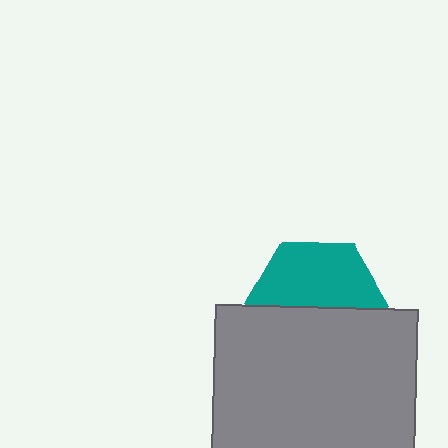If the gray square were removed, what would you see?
You would see the complete teal hexagon.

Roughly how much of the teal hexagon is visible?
About half of it is visible (roughly 51%).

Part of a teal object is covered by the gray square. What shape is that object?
It is a hexagon.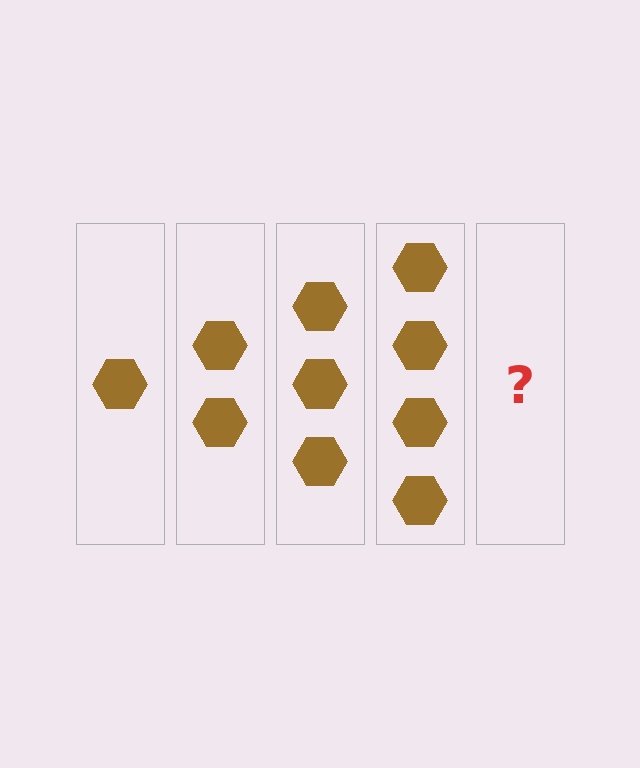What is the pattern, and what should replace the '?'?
The pattern is that each step adds one more hexagon. The '?' should be 5 hexagons.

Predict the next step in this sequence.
The next step is 5 hexagons.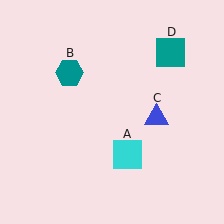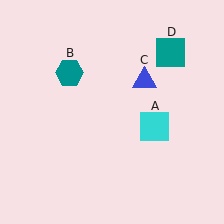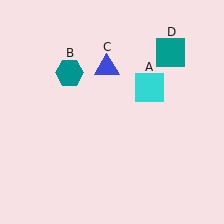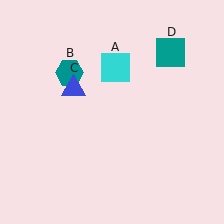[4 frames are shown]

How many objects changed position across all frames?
2 objects changed position: cyan square (object A), blue triangle (object C).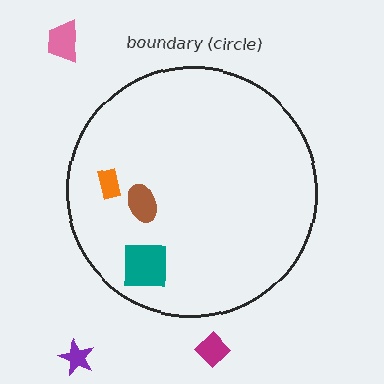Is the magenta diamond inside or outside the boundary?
Outside.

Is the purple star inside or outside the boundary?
Outside.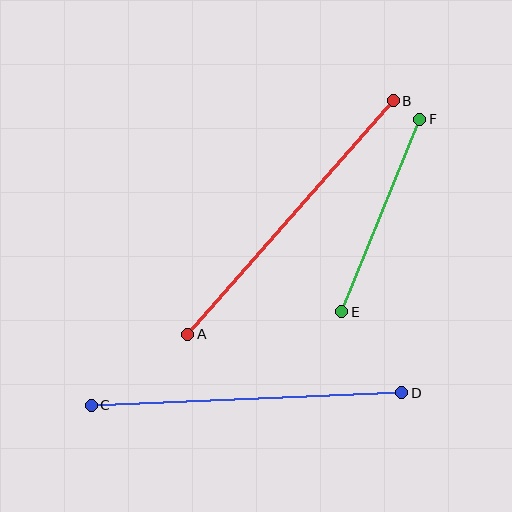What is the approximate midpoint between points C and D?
The midpoint is at approximately (246, 399) pixels.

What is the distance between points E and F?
The distance is approximately 208 pixels.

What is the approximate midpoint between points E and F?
The midpoint is at approximately (381, 215) pixels.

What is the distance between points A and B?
The distance is approximately 311 pixels.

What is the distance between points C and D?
The distance is approximately 311 pixels.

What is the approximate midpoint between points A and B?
The midpoint is at approximately (291, 218) pixels.